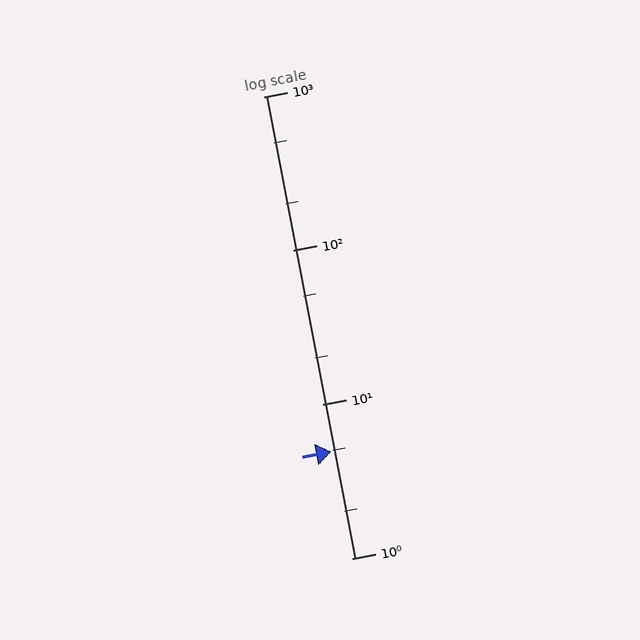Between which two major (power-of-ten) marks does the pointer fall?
The pointer is between 1 and 10.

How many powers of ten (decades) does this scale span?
The scale spans 3 decades, from 1 to 1000.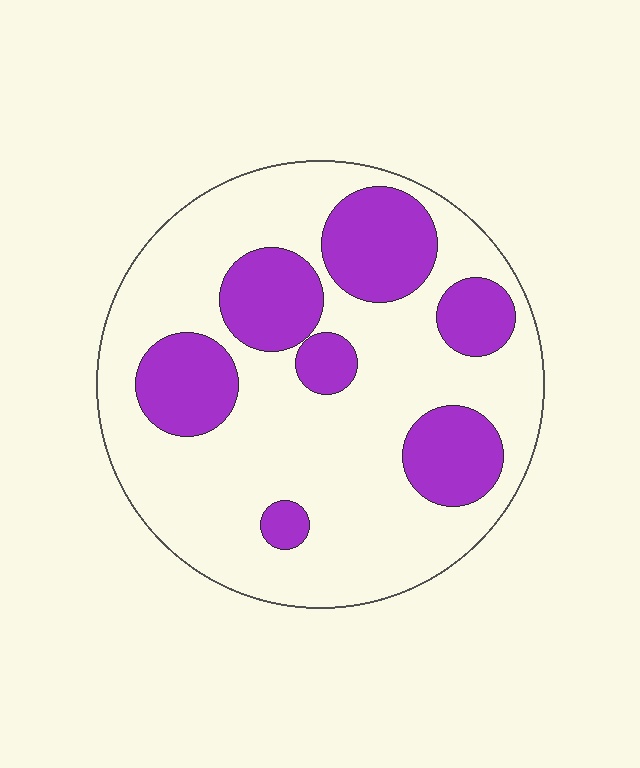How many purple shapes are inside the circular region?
7.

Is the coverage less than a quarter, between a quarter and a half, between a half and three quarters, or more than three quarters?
Between a quarter and a half.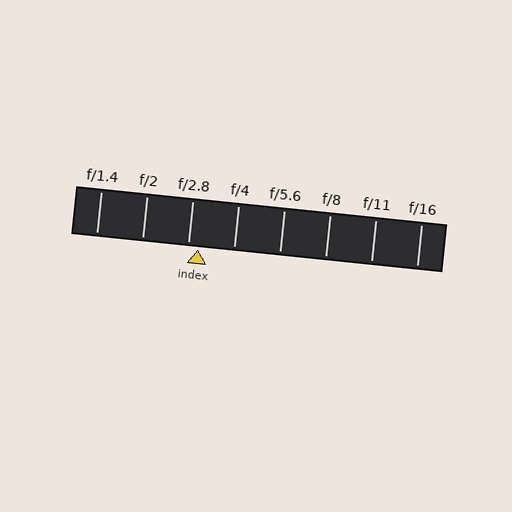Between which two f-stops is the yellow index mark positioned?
The index mark is between f/2.8 and f/4.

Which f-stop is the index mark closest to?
The index mark is closest to f/2.8.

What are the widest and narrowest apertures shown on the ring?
The widest aperture shown is f/1.4 and the narrowest is f/16.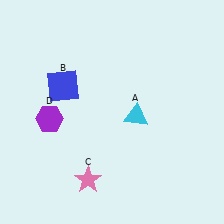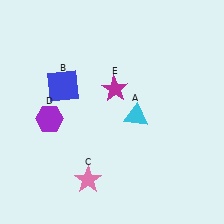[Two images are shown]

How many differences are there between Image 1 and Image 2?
There is 1 difference between the two images.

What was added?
A magenta star (E) was added in Image 2.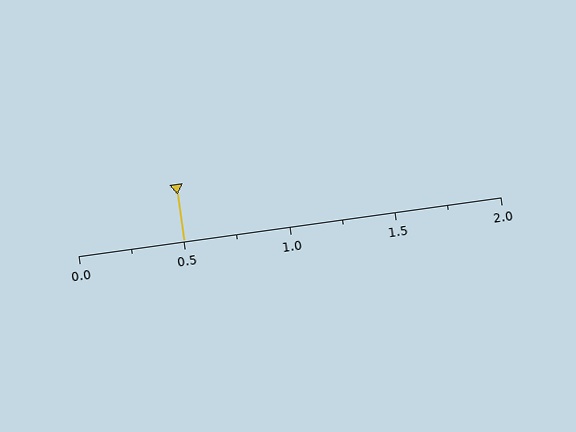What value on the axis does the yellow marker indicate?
The marker indicates approximately 0.5.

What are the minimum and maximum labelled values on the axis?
The axis runs from 0.0 to 2.0.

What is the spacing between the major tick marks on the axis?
The major ticks are spaced 0.5 apart.